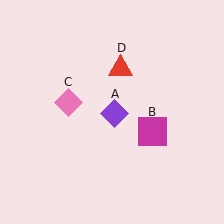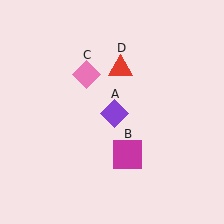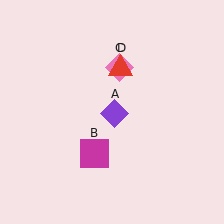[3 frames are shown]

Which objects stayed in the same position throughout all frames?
Purple diamond (object A) and red triangle (object D) remained stationary.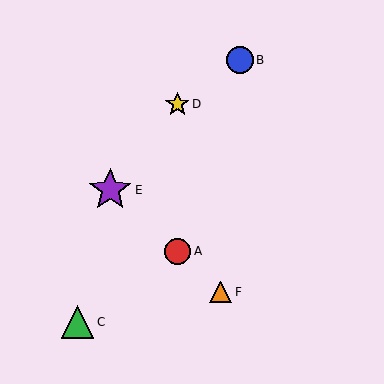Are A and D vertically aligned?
Yes, both are at x≈177.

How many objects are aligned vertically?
2 objects (A, D) are aligned vertically.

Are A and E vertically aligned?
No, A is at x≈177 and E is at x≈110.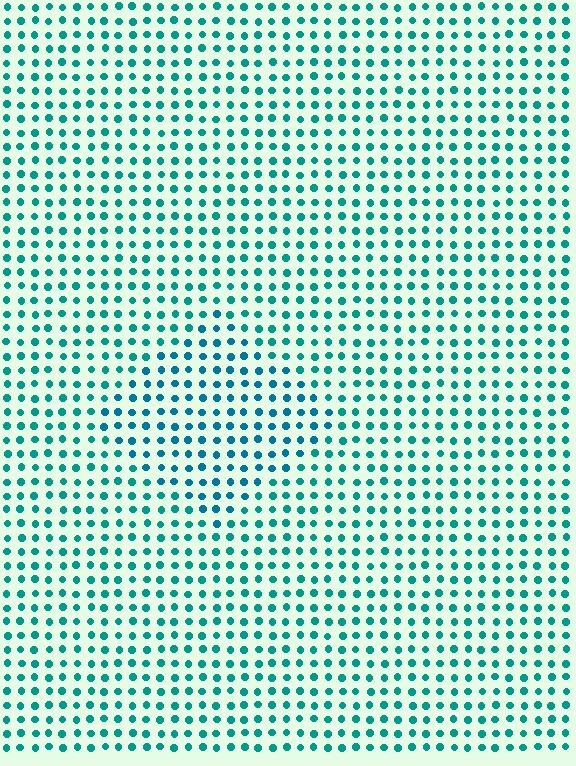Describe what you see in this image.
The image is filled with small teal elements in a uniform arrangement. A diamond-shaped region is visible where the elements are tinted to a slightly different hue, forming a subtle color boundary.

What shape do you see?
I see a diamond.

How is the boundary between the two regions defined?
The boundary is defined purely by a slight shift in hue (about 21 degrees). Spacing, size, and orientation are identical on both sides.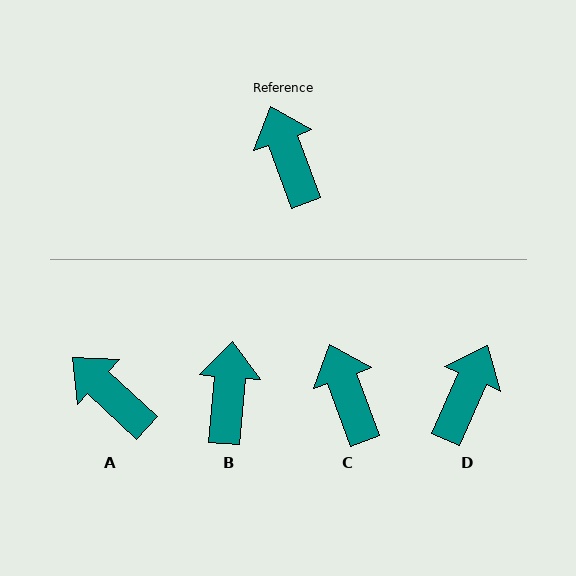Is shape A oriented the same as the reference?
No, it is off by about 26 degrees.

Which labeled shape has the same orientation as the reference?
C.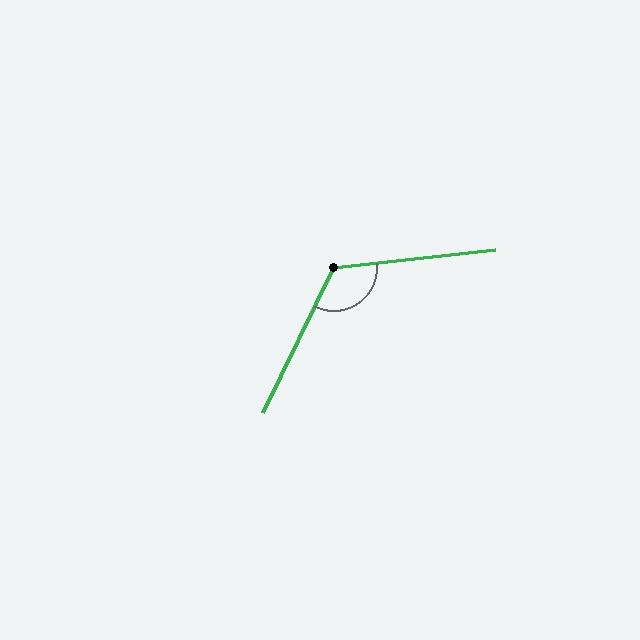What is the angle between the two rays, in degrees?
Approximately 122 degrees.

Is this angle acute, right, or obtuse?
It is obtuse.